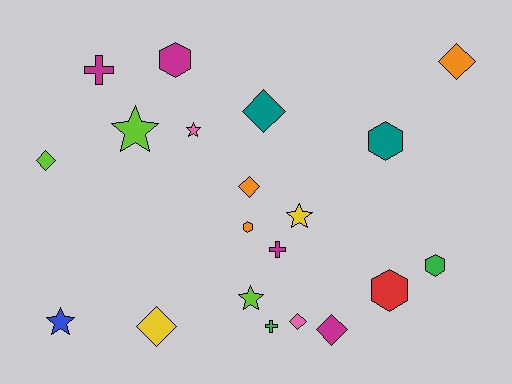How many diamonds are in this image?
There are 7 diamonds.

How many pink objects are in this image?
There are 2 pink objects.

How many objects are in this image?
There are 20 objects.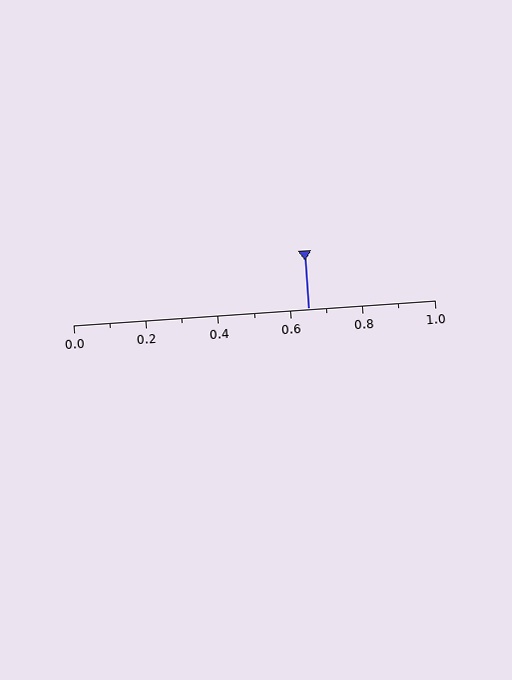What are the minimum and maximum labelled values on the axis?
The axis runs from 0.0 to 1.0.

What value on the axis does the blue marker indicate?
The marker indicates approximately 0.65.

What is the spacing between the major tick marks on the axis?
The major ticks are spaced 0.2 apart.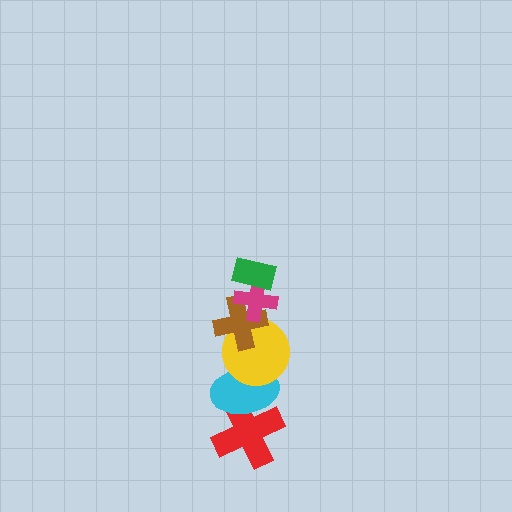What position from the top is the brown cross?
The brown cross is 3rd from the top.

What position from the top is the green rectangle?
The green rectangle is 1st from the top.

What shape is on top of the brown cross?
The magenta cross is on top of the brown cross.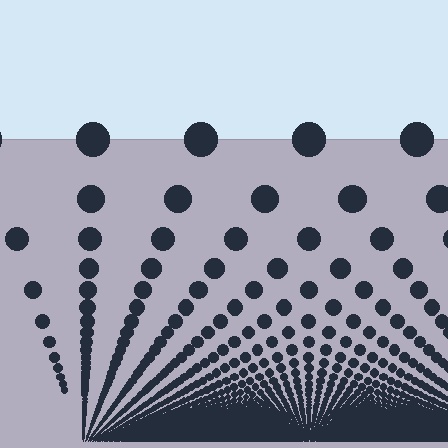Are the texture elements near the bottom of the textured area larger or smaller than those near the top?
Smaller. The gradient is inverted — elements near the bottom are smaller and denser.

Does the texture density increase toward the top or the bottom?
Density increases toward the bottom.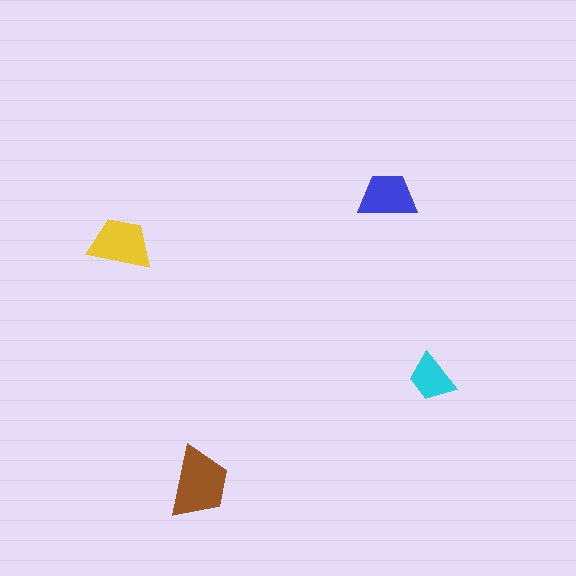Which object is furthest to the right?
The cyan trapezoid is rightmost.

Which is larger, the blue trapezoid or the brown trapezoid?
The brown one.